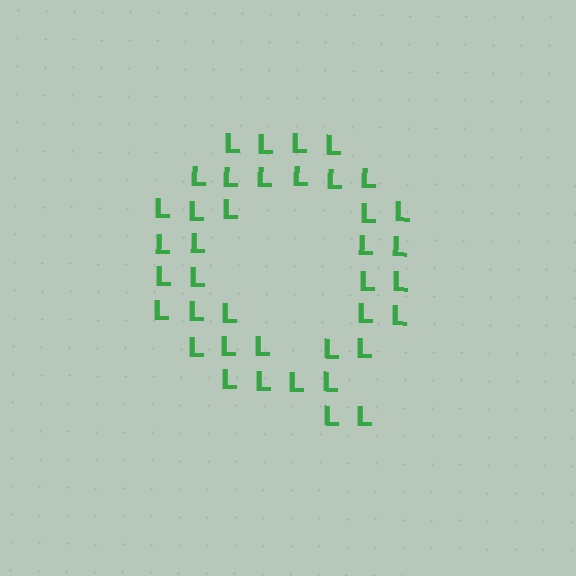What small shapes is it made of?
It is made of small letter L's.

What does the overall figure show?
The overall figure shows the letter Q.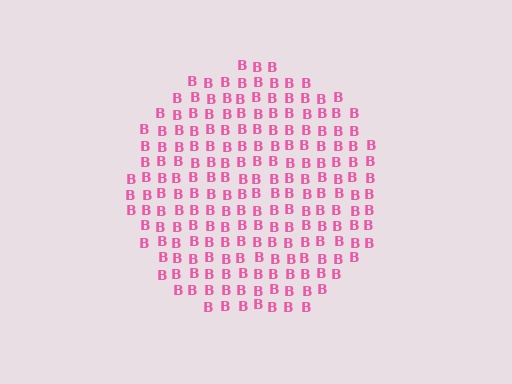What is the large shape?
The large shape is a circle.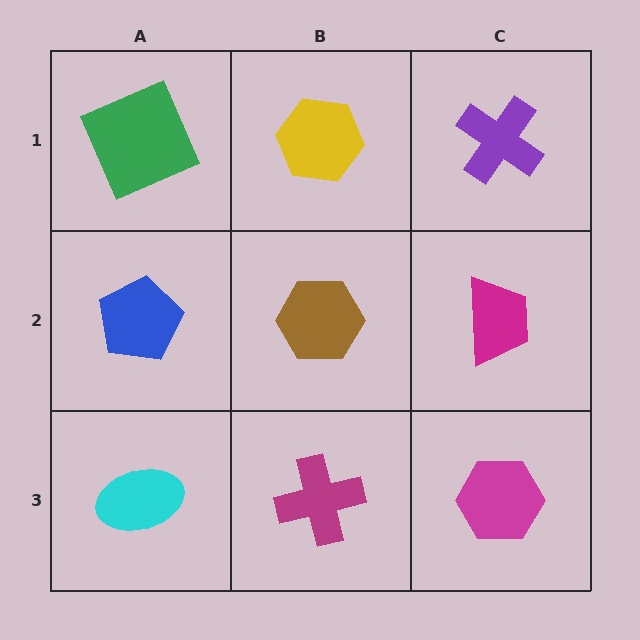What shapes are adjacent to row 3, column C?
A magenta trapezoid (row 2, column C), a magenta cross (row 3, column B).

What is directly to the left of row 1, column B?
A green square.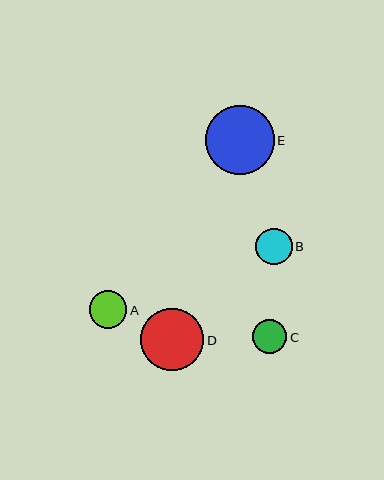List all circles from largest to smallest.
From largest to smallest: E, D, A, B, C.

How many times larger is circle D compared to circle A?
Circle D is approximately 1.7 times the size of circle A.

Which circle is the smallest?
Circle C is the smallest with a size of approximately 35 pixels.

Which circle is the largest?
Circle E is the largest with a size of approximately 69 pixels.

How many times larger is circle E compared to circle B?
Circle E is approximately 1.9 times the size of circle B.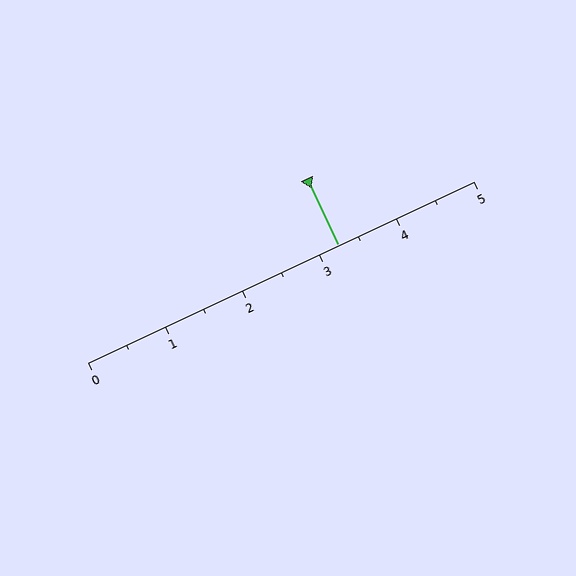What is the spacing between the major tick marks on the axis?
The major ticks are spaced 1 apart.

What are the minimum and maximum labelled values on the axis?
The axis runs from 0 to 5.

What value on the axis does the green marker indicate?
The marker indicates approximately 3.2.